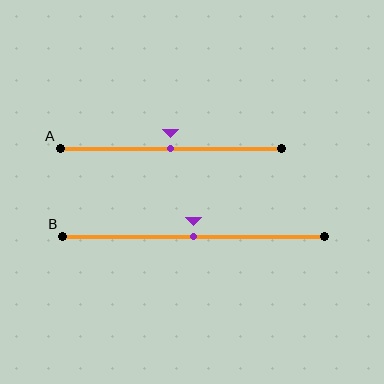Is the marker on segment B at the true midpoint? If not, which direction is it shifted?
Yes, the marker on segment B is at the true midpoint.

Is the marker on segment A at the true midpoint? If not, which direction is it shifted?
Yes, the marker on segment A is at the true midpoint.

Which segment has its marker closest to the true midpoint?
Segment A has its marker closest to the true midpoint.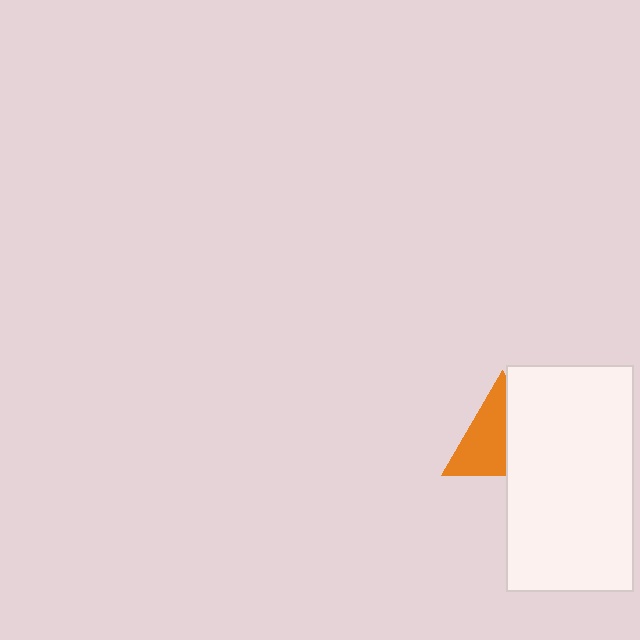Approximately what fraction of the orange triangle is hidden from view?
Roughly 45% of the orange triangle is hidden behind the white rectangle.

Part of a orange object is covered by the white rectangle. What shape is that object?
It is a triangle.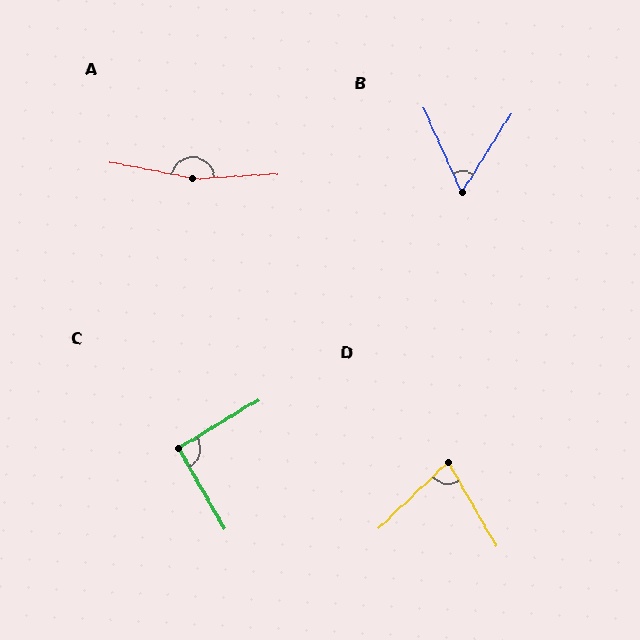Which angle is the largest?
A, at approximately 166 degrees.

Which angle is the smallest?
B, at approximately 56 degrees.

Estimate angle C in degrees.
Approximately 91 degrees.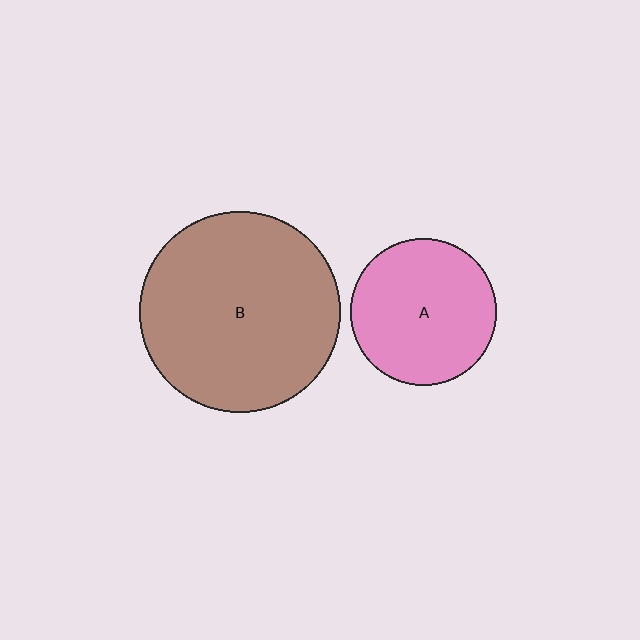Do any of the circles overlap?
No, none of the circles overlap.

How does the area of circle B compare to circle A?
Approximately 1.9 times.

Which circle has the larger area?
Circle B (brown).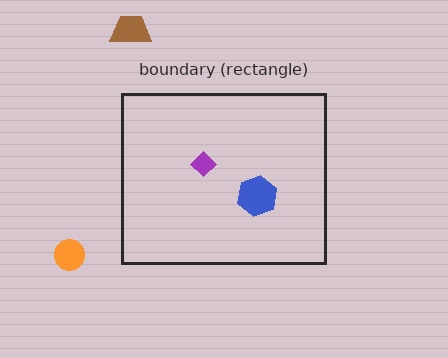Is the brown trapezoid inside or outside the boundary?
Outside.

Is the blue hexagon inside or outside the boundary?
Inside.